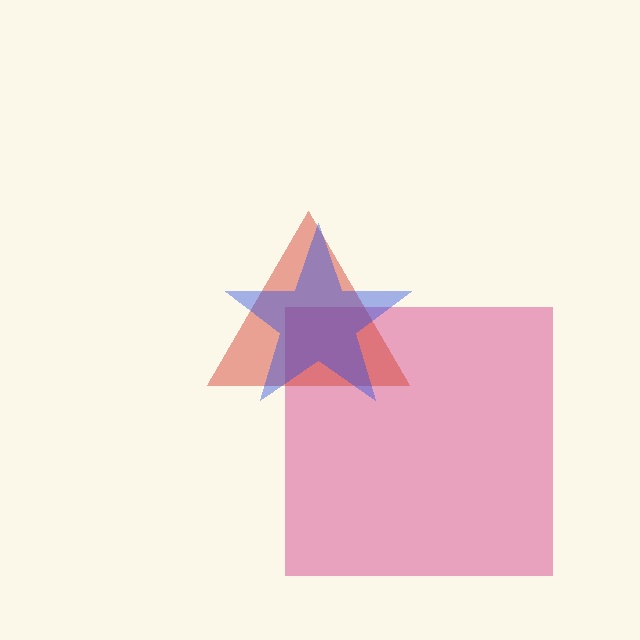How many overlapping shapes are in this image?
There are 3 overlapping shapes in the image.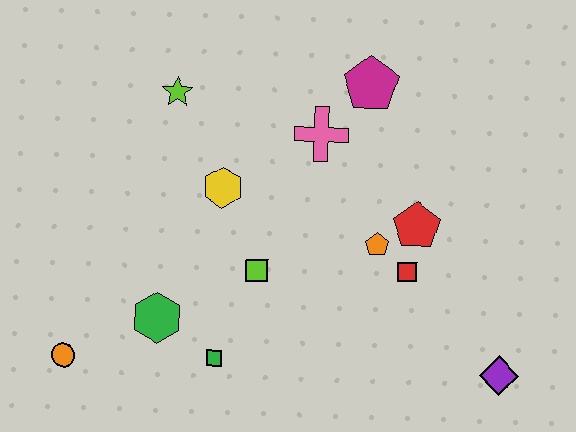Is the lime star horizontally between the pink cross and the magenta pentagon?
No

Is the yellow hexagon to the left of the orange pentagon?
Yes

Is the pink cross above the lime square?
Yes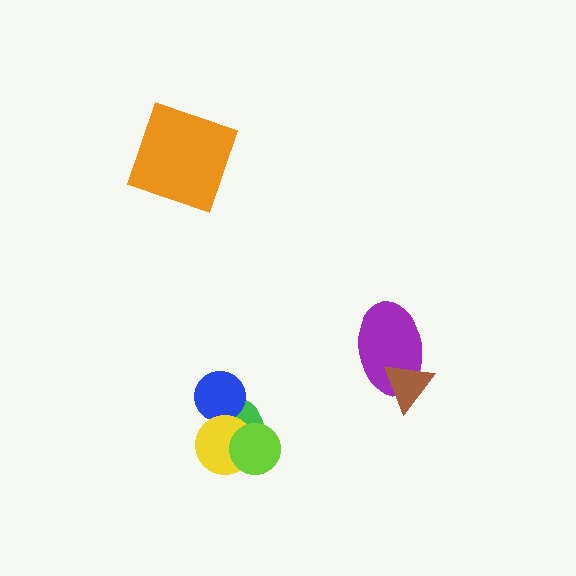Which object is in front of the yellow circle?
The lime circle is in front of the yellow circle.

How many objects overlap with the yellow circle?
3 objects overlap with the yellow circle.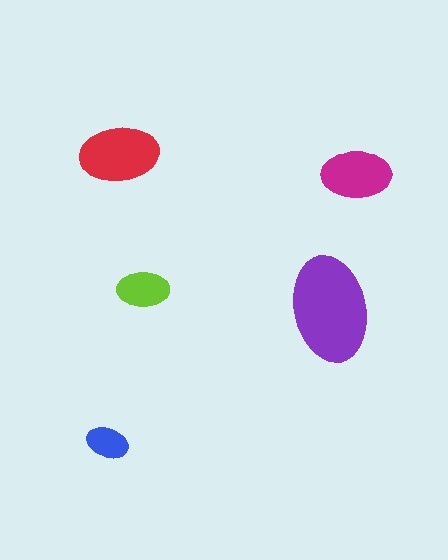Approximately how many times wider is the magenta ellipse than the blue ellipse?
About 1.5 times wider.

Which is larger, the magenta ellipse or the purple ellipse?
The purple one.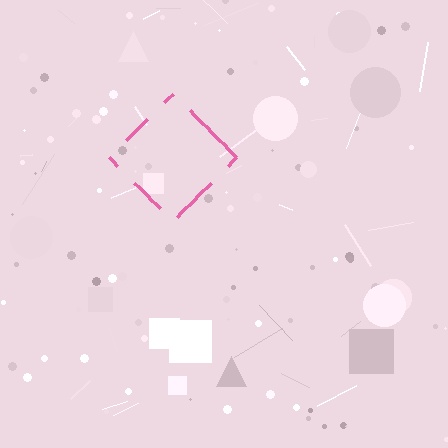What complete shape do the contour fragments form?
The contour fragments form a diamond.